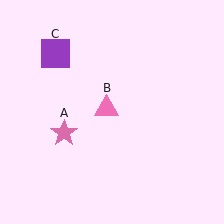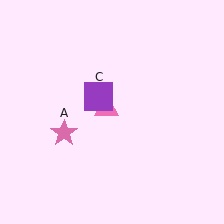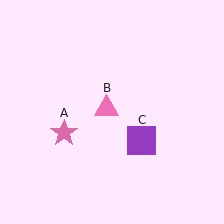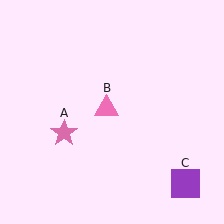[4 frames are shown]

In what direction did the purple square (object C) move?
The purple square (object C) moved down and to the right.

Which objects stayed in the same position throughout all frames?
Pink star (object A) and pink triangle (object B) remained stationary.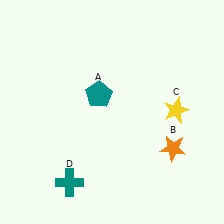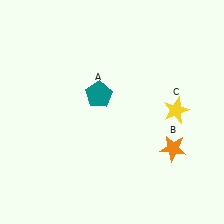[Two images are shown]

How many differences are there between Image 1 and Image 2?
There is 1 difference between the two images.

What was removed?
The teal cross (D) was removed in Image 2.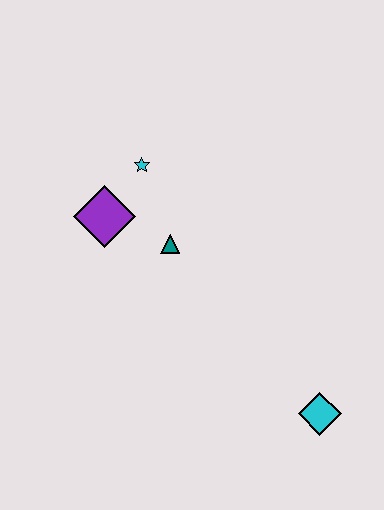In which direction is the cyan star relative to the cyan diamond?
The cyan star is above the cyan diamond.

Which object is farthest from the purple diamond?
The cyan diamond is farthest from the purple diamond.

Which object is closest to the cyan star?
The purple diamond is closest to the cyan star.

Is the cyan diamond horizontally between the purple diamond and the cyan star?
No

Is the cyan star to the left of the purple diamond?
No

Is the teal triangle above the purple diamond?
No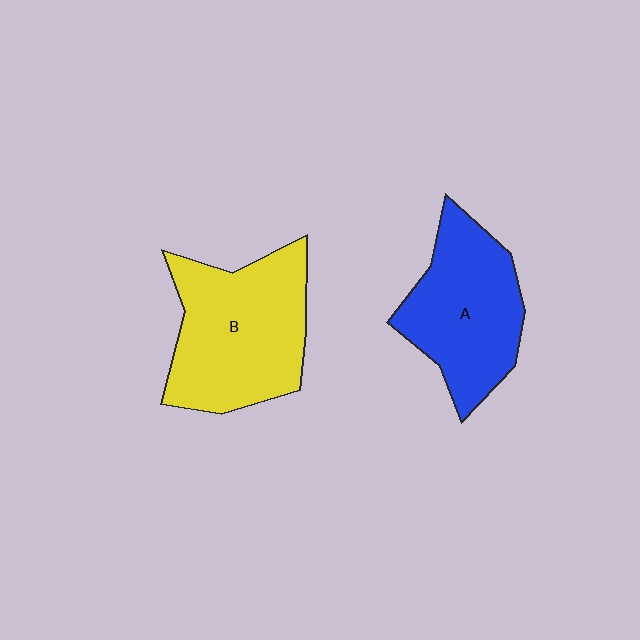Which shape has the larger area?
Shape B (yellow).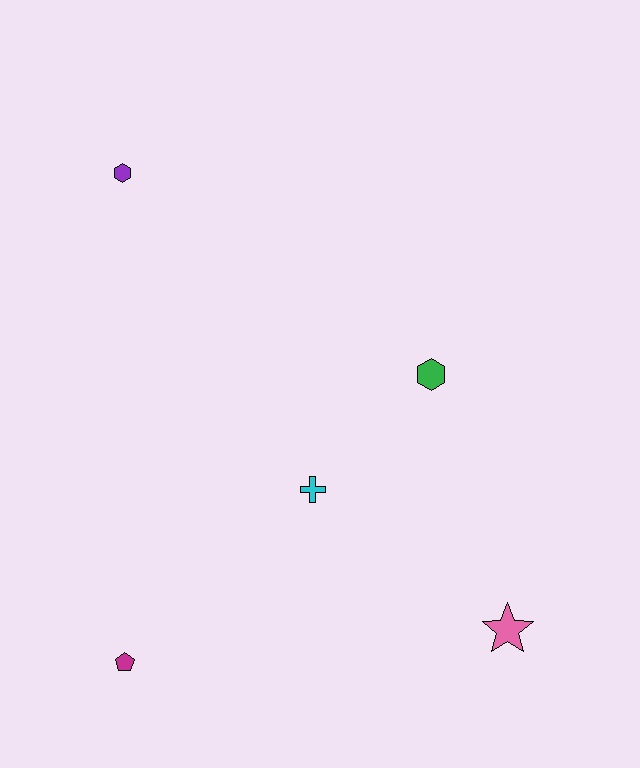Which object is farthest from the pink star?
The purple hexagon is farthest from the pink star.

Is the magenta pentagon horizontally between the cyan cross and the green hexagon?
No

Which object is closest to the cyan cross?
The green hexagon is closest to the cyan cross.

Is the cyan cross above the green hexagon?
No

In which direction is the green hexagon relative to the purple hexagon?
The green hexagon is to the right of the purple hexagon.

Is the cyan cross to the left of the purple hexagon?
No